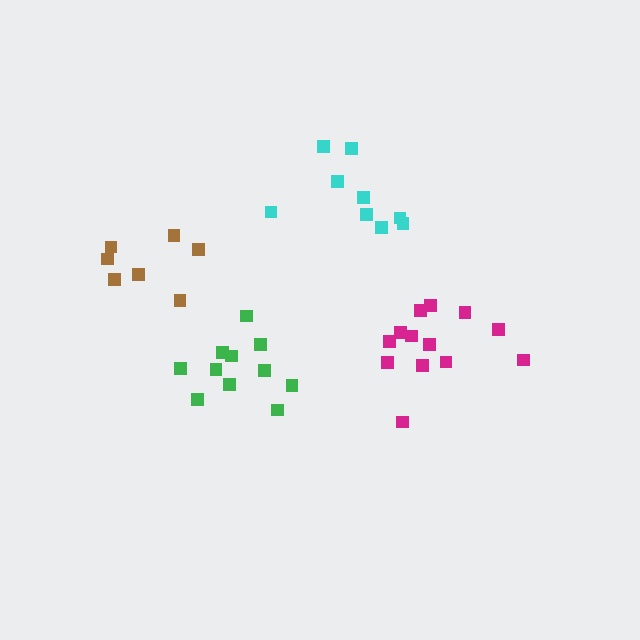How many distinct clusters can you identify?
There are 4 distinct clusters.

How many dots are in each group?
Group 1: 13 dots, Group 2: 7 dots, Group 3: 11 dots, Group 4: 9 dots (40 total).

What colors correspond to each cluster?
The clusters are colored: magenta, brown, green, cyan.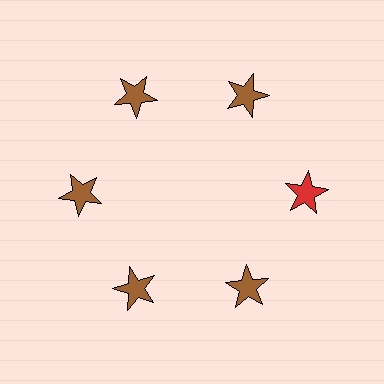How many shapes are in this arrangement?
There are 6 shapes arranged in a ring pattern.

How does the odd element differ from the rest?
It has a different color: red instead of brown.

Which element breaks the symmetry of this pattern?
The red star at roughly the 3 o'clock position breaks the symmetry. All other shapes are brown stars.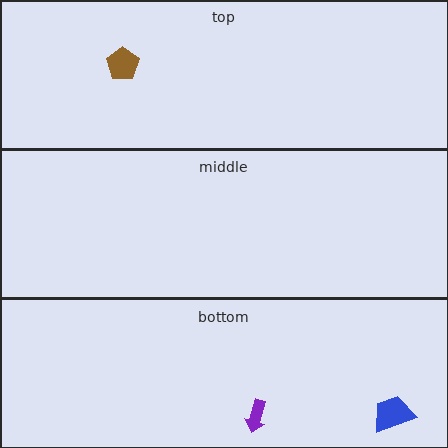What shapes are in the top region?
The brown pentagon.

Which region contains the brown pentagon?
The top region.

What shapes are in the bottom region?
The purple arrow, the blue trapezoid.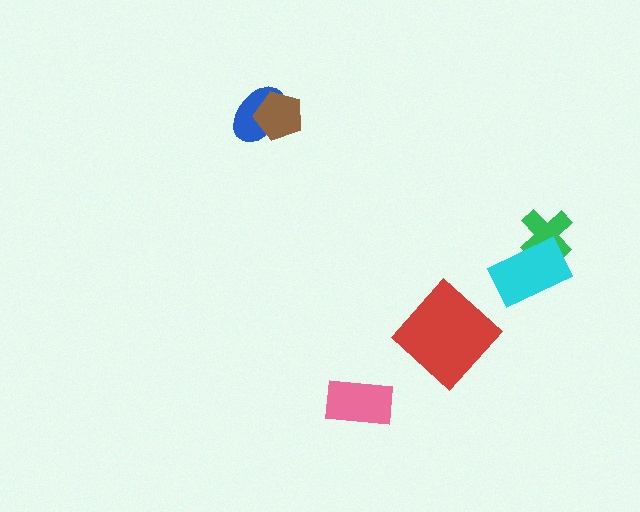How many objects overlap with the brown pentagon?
1 object overlaps with the brown pentagon.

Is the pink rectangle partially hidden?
No, no other shape covers it.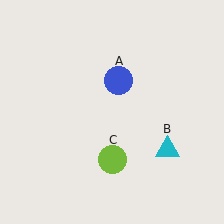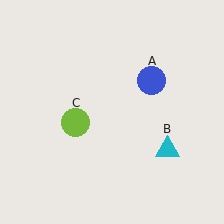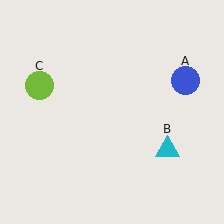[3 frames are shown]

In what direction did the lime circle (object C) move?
The lime circle (object C) moved up and to the left.